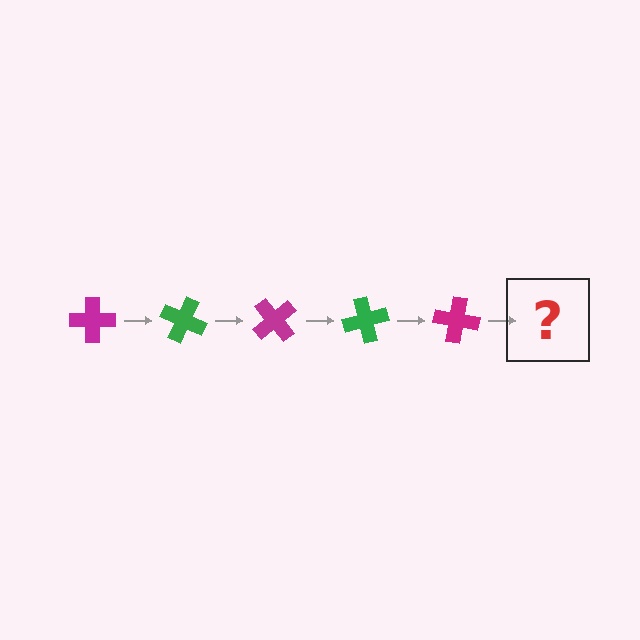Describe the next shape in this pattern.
It should be a green cross, rotated 125 degrees from the start.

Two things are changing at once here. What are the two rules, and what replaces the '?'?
The two rules are that it rotates 25 degrees each step and the color cycles through magenta and green. The '?' should be a green cross, rotated 125 degrees from the start.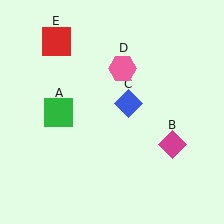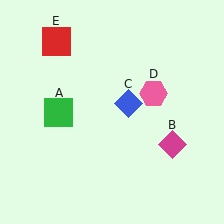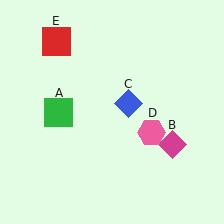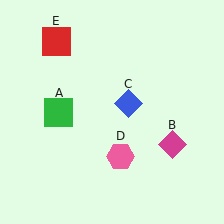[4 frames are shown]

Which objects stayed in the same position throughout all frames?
Green square (object A) and magenta diamond (object B) and blue diamond (object C) and red square (object E) remained stationary.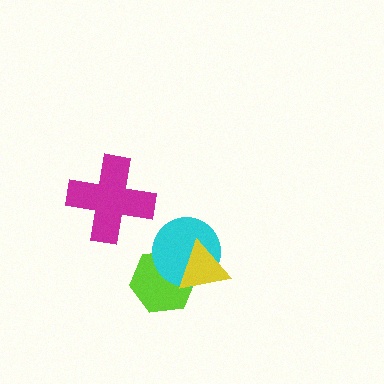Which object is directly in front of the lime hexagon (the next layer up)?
The cyan circle is directly in front of the lime hexagon.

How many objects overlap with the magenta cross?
0 objects overlap with the magenta cross.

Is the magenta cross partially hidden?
No, no other shape covers it.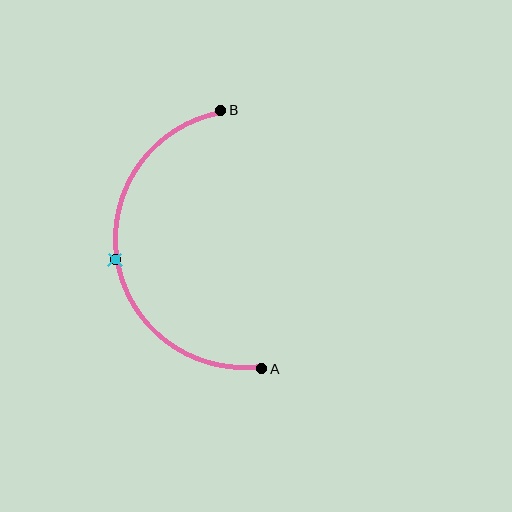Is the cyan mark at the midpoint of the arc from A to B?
Yes. The cyan mark lies on the arc at equal arc-length from both A and B — it is the arc midpoint.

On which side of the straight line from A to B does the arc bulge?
The arc bulges to the left of the straight line connecting A and B.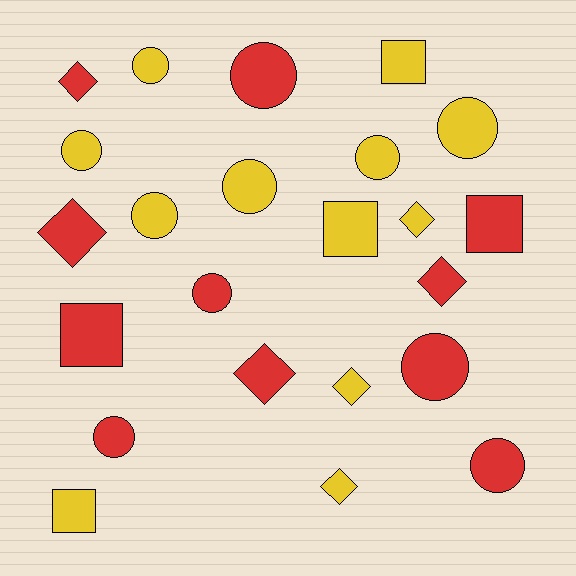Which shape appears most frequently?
Circle, with 11 objects.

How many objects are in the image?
There are 23 objects.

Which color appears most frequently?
Yellow, with 12 objects.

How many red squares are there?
There are 2 red squares.